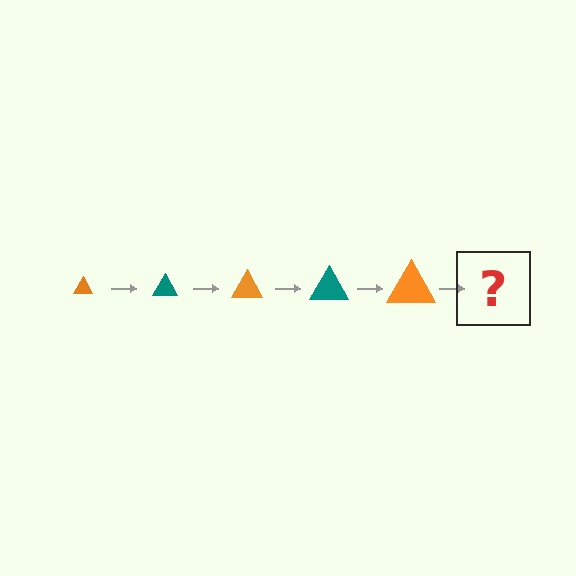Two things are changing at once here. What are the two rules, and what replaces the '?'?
The two rules are that the triangle grows larger each step and the color cycles through orange and teal. The '?' should be a teal triangle, larger than the previous one.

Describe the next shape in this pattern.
It should be a teal triangle, larger than the previous one.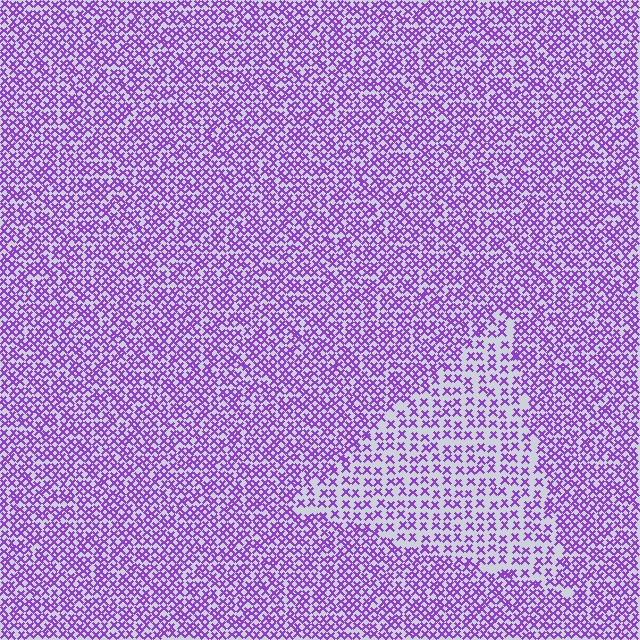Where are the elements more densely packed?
The elements are more densely packed outside the triangle boundary.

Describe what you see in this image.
The image contains small purple elements arranged at two different densities. A triangle-shaped region is visible where the elements are less densely packed than the surrounding area.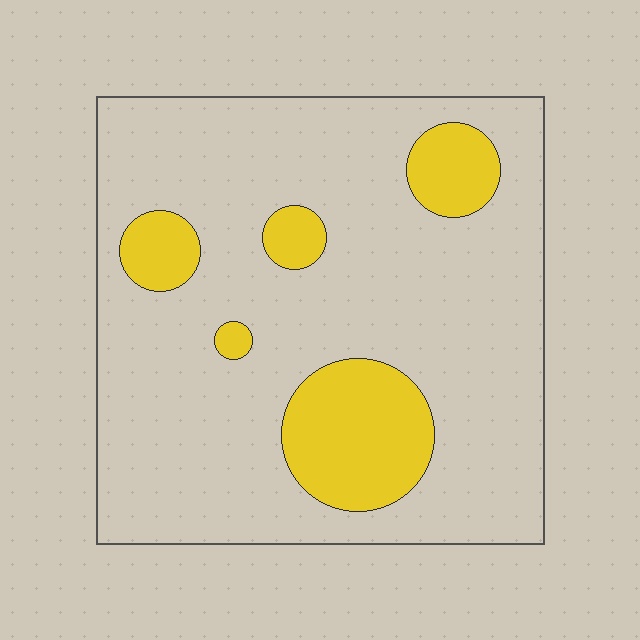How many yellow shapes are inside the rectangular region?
5.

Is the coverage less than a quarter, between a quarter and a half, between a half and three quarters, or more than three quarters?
Less than a quarter.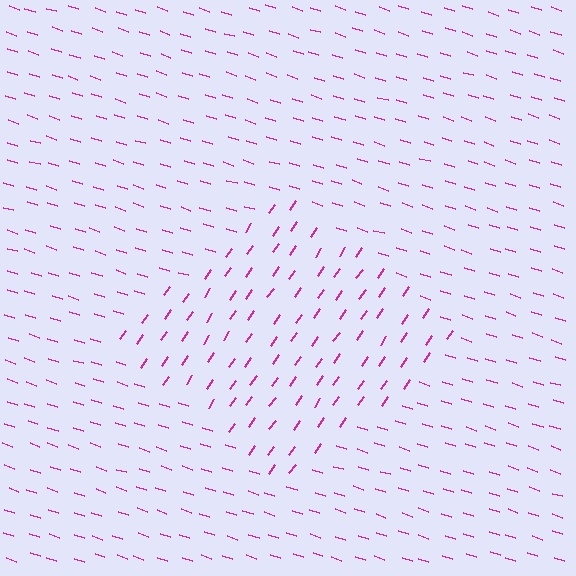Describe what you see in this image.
The image is filled with small magenta line segments. A diamond region in the image has lines oriented differently from the surrounding lines, creating a visible texture boundary.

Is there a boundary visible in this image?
Yes, there is a texture boundary formed by a change in line orientation.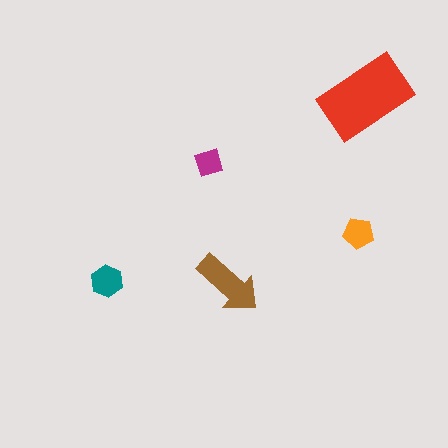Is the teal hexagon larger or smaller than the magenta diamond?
Larger.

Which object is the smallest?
The magenta diamond.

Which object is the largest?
The red rectangle.